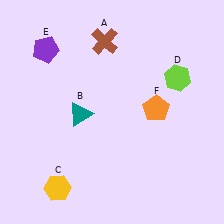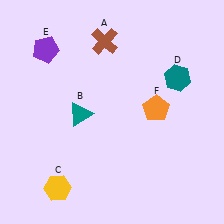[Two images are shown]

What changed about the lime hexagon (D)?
In Image 1, D is lime. In Image 2, it changed to teal.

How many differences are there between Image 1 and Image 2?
There is 1 difference between the two images.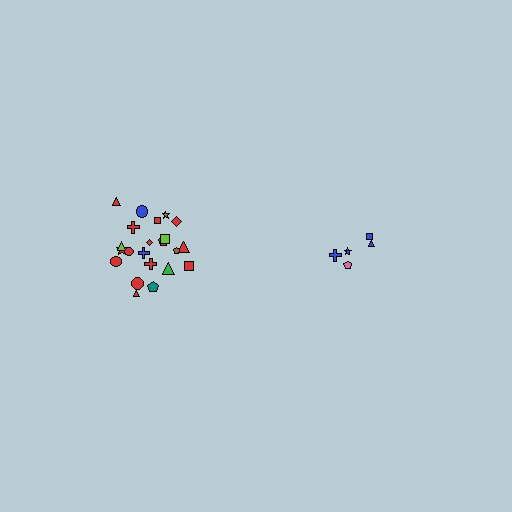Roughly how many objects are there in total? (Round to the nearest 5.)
Roughly 25 objects in total.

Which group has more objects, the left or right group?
The left group.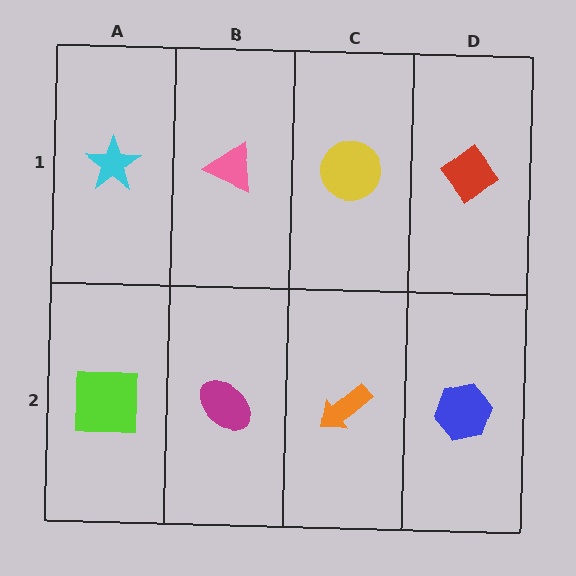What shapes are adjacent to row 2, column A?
A cyan star (row 1, column A), a magenta ellipse (row 2, column B).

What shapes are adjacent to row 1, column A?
A lime square (row 2, column A), a pink triangle (row 1, column B).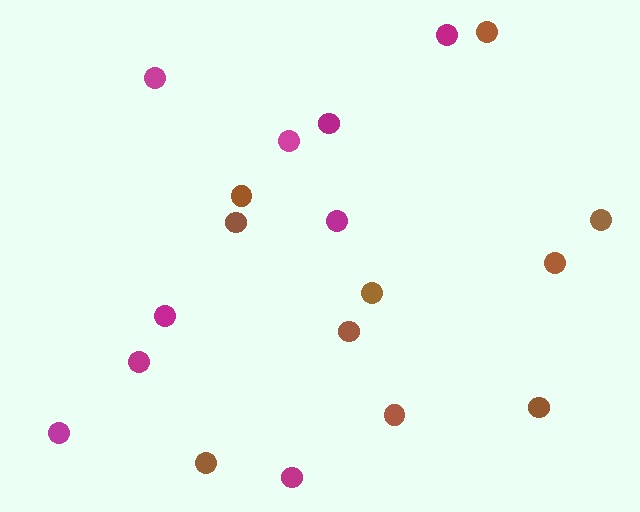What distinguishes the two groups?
There are 2 groups: one group of magenta circles (9) and one group of brown circles (10).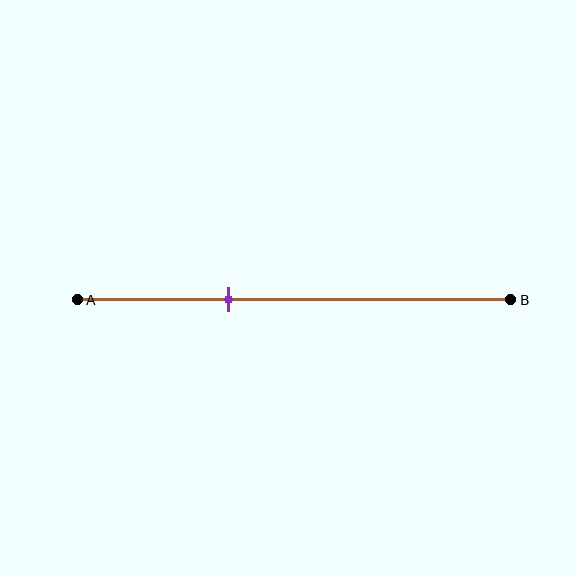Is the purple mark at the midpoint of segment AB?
No, the mark is at about 35% from A, not at the 50% midpoint.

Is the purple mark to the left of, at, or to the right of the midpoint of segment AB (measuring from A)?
The purple mark is to the left of the midpoint of segment AB.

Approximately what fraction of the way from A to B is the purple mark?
The purple mark is approximately 35% of the way from A to B.